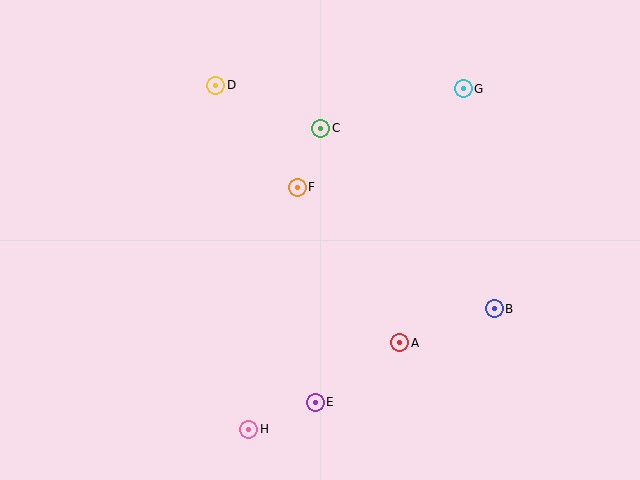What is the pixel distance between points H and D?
The distance between H and D is 345 pixels.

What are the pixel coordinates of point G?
Point G is at (463, 89).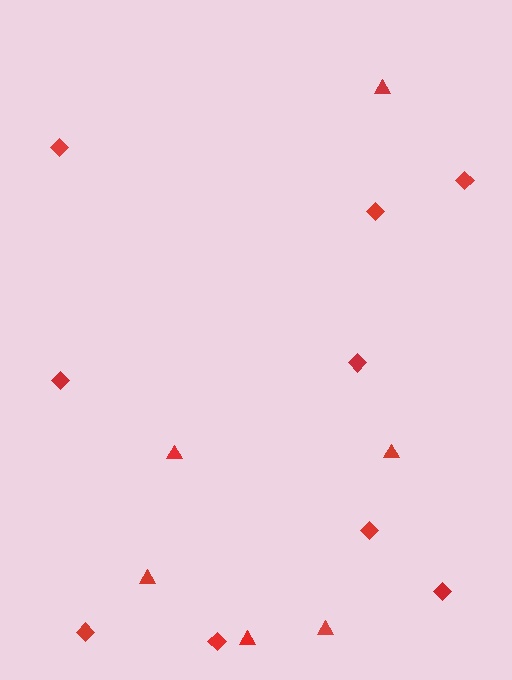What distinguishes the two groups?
There are 2 groups: one group of diamonds (9) and one group of triangles (6).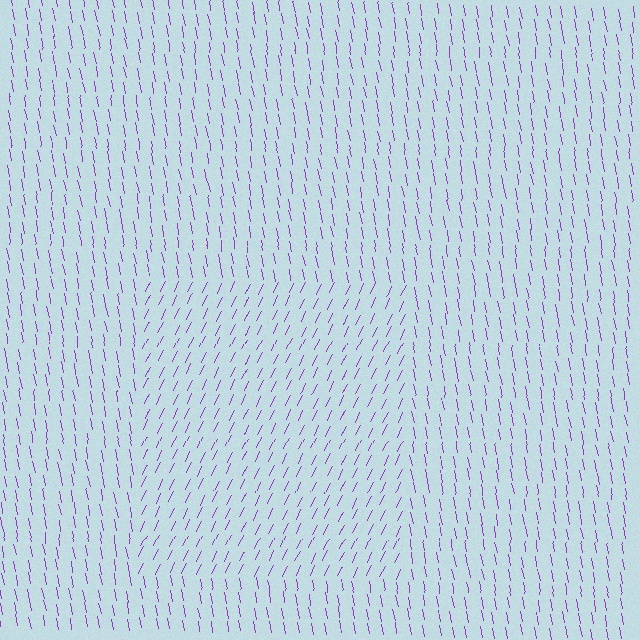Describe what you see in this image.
The image is filled with small purple line segments. A rectangle region in the image has lines oriented differently from the surrounding lines, creating a visible texture boundary.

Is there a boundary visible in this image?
Yes, there is a texture boundary formed by a change in line orientation.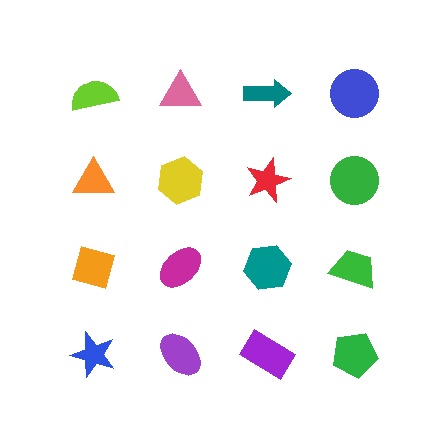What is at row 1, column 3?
A teal arrow.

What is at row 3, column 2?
A magenta ellipse.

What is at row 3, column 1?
An orange square.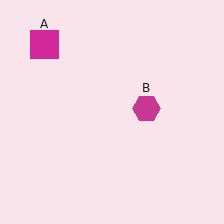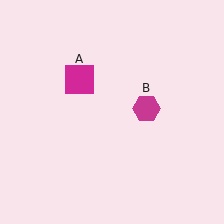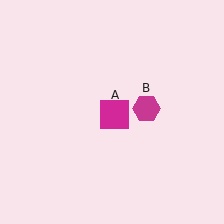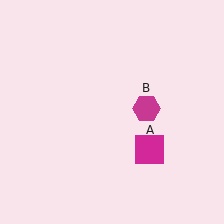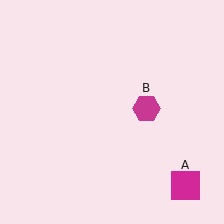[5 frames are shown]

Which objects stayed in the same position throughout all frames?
Magenta hexagon (object B) remained stationary.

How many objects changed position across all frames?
1 object changed position: magenta square (object A).